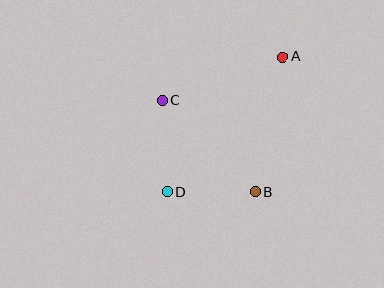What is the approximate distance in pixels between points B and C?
The distance between B and C is approximately 130 pixels.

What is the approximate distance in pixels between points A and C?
The distance between A and C is approximately 128 pixels.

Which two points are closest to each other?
Points B and D are closest to each other.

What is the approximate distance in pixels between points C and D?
The distance between C and D is approximately 91 pixels.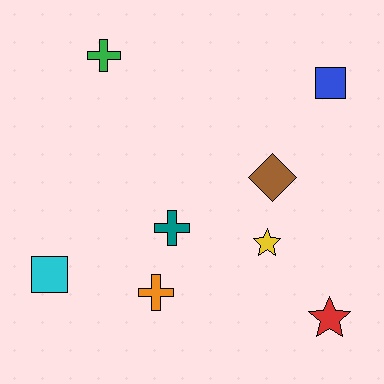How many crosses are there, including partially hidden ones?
There are 3 crosses.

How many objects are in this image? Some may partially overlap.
There are 8 objects.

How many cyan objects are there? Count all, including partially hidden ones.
There is 1 cyan object.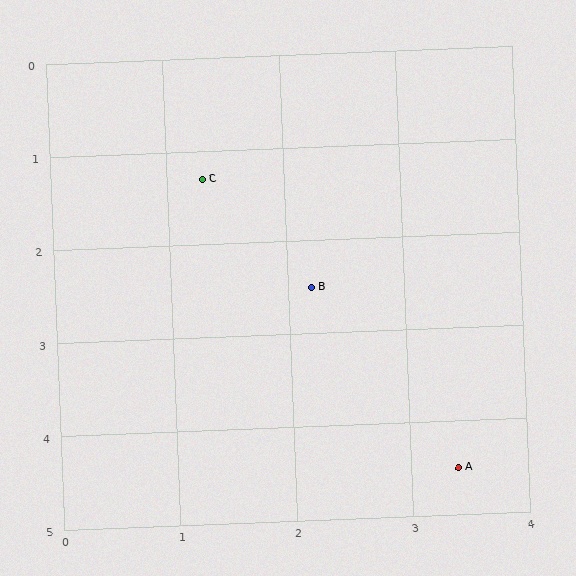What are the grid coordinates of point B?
Point B is at approximately (2.2, 2.5).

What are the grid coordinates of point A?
Point A is at approximately (3.4, 4.5).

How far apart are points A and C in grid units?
Points A and C are about 3.8 grid units apart.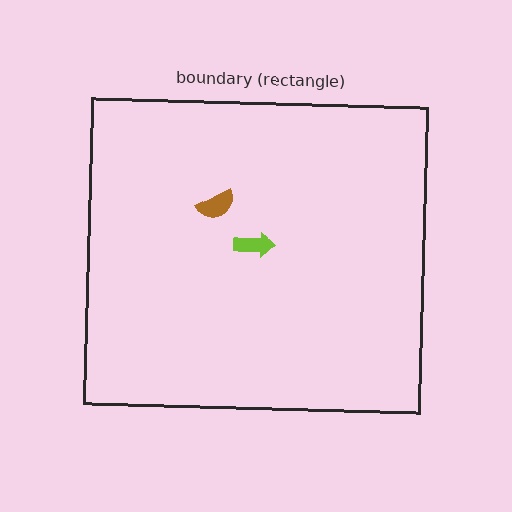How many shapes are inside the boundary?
2 inside, 0 outside.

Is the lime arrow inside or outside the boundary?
Inside.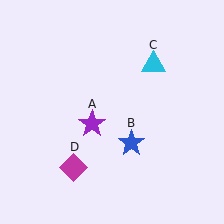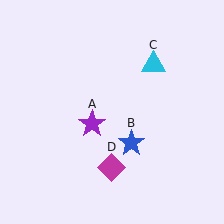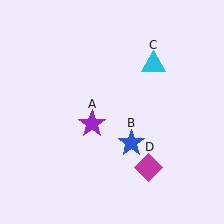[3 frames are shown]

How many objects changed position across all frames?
1 object changed position: magenta diamond (object D).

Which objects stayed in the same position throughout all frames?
Purple star (object A) and blue star (object B) and cyan triangle (object C) remained stationary.